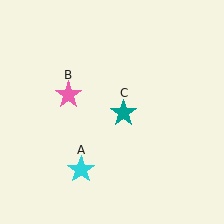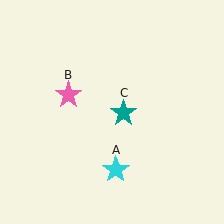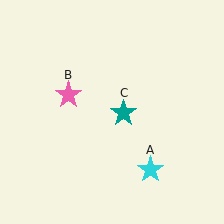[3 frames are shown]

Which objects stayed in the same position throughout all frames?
Pink star (object B) and teal star (object C) remained stationary.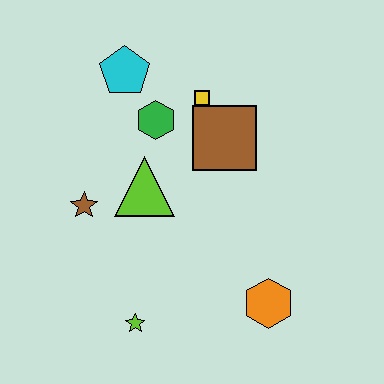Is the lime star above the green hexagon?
No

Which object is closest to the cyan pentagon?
The green hexagon is closest to the cyan pentagon.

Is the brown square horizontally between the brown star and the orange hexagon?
Yes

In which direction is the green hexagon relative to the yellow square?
The green hexagon is to the left of the yellow square.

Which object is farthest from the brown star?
The orange hexagon is farthest from the brown star.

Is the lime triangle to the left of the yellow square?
Yes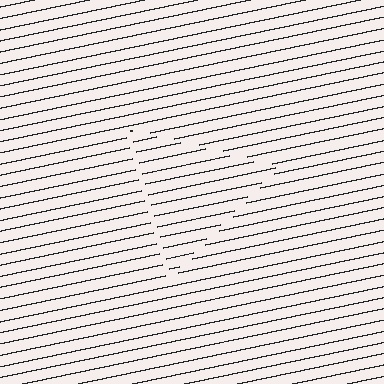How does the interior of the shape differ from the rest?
The interior of the shape contains the same grating, shifted by half a period — the contour is defined by the phase discontinuity where line-ends from the inner and outer gratings abut.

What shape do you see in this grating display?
An illusory triangle. The interior of the shape contains the same grating, shifted by half a period — the contour is defined by the phase discontinuity where line-ends from the inner and outer gratings abut.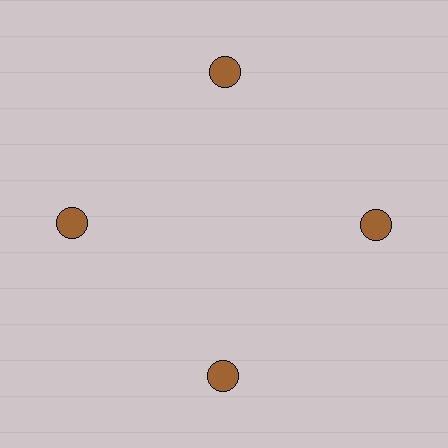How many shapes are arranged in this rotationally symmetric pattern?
There are 4 shapes, arranged in 4 groups of 1.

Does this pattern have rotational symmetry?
Yes, this pattern has 4-fold rotational symmetry. It looks the same after rotating 90 degrees around the center.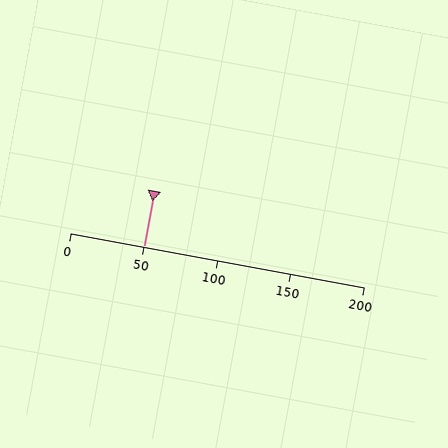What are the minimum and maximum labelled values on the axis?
The axis runs from 0 to 200.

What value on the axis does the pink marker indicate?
The marker indicates approximately 50.